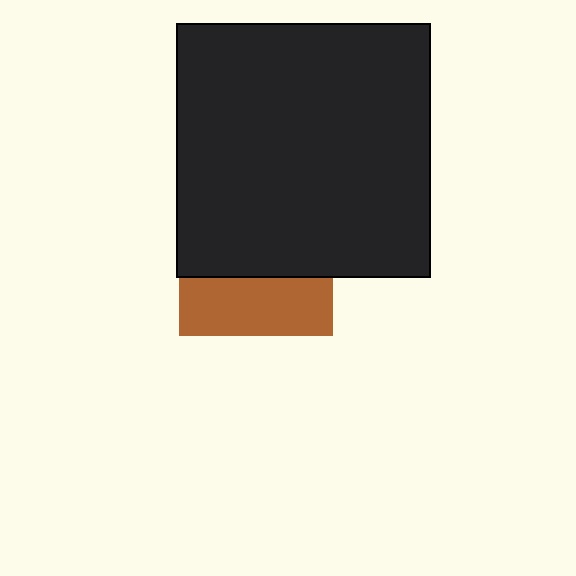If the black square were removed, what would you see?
You would see the complete brown square.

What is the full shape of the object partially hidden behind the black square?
The partially hidden object is a brown square.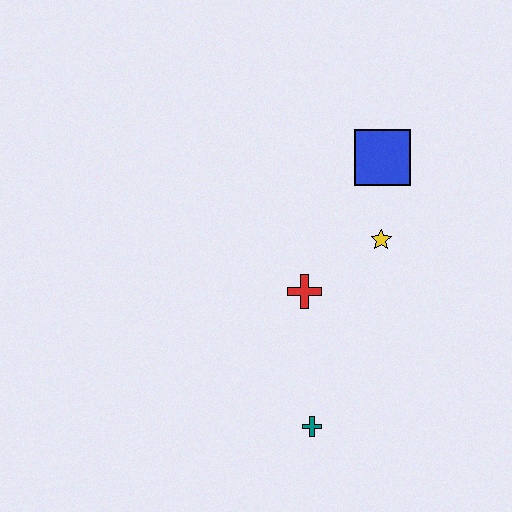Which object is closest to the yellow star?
The blue square is closest to the yellow star.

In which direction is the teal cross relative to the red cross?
The teal cross is below the red cross.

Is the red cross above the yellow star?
No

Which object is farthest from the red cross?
The blue square is farthest from the red cross.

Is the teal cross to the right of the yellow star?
No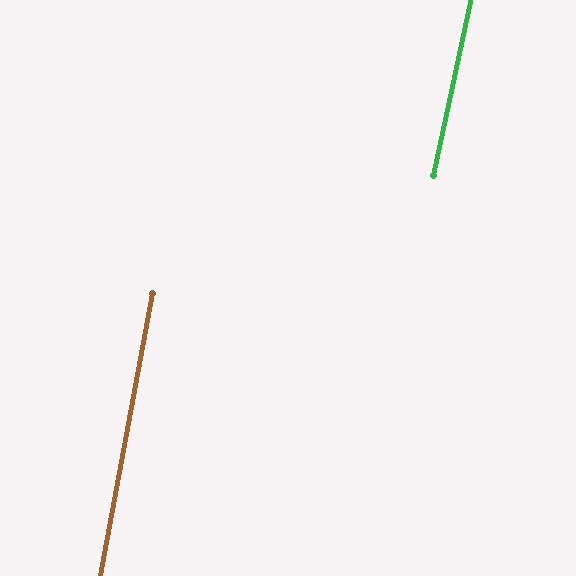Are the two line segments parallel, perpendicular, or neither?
Parallel — their directions differ by only 1.6°.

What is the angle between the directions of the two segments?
Approximately 2 degrees.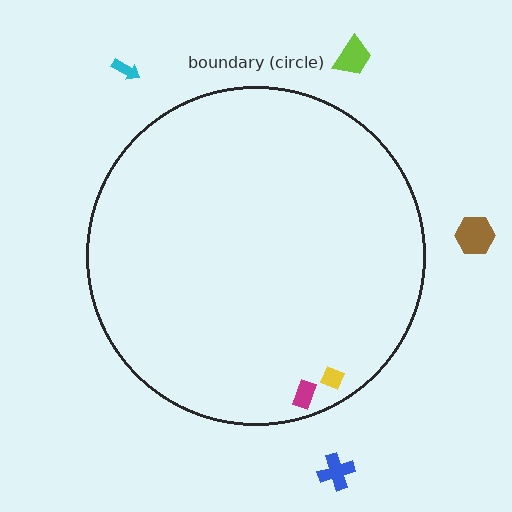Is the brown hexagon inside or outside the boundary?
Outside.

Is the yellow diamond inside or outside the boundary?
Inside.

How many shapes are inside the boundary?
2 inside, 4 outside.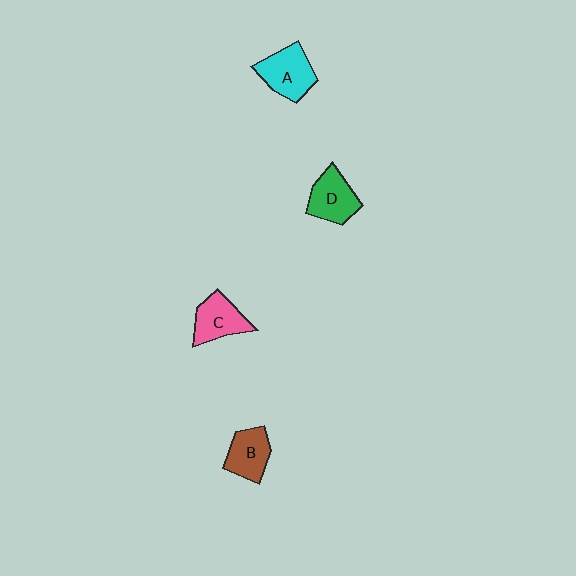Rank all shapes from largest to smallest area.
From largest to smallest: A (cyan), D (green), C (pink), B (brown).